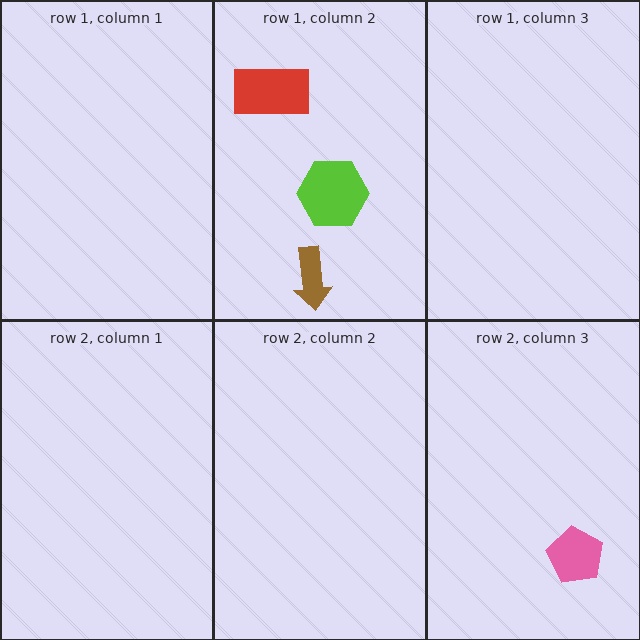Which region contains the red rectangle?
The row 1, column 2 region.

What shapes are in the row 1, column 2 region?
The lime hexagon, the brown arrow, the red rectangle.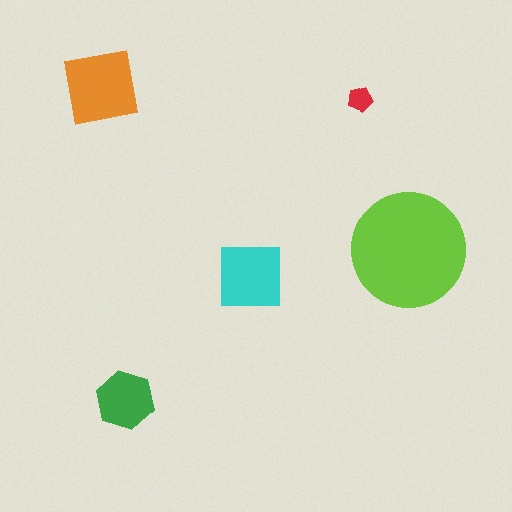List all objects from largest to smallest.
The lime circle, the orange square, the cyan square, the green hexagon, the red pentagon.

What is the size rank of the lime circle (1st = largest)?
1st.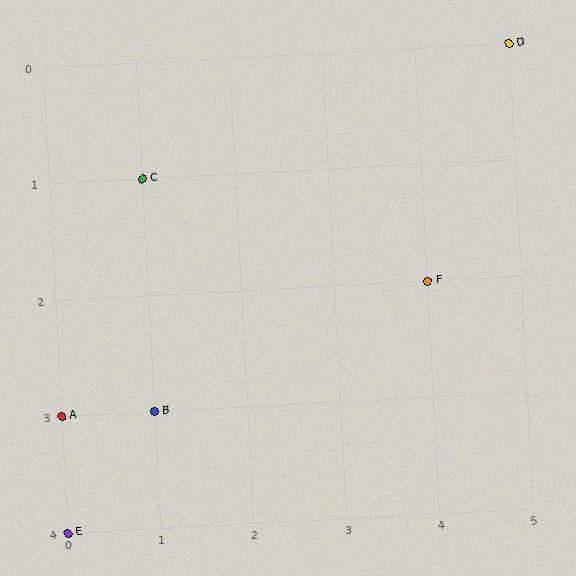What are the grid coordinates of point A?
Point A is at grid coordinates (0, 3).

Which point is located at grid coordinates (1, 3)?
Point B is at (1, 3).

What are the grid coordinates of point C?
Point C is at grid coordinates (1, 1).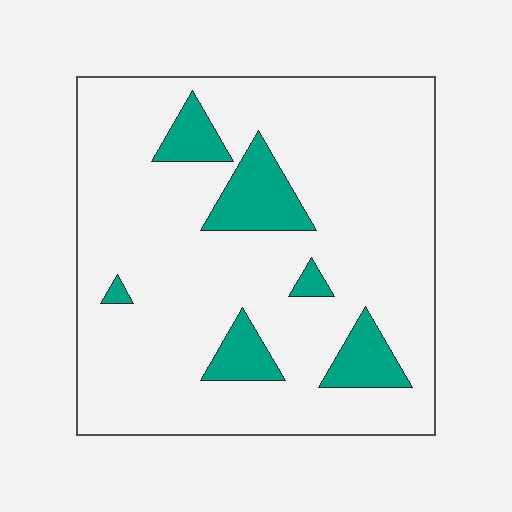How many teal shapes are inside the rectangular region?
6.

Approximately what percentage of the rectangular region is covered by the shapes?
Approximately 15%.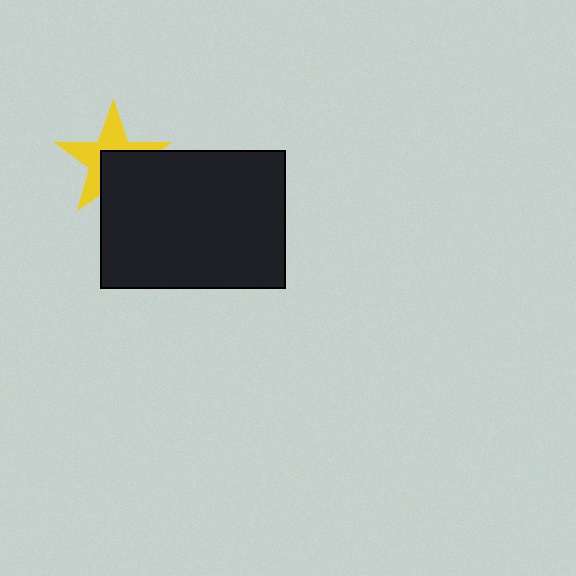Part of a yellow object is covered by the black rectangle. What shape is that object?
It is a star.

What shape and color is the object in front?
The object in front is a black rectangle.